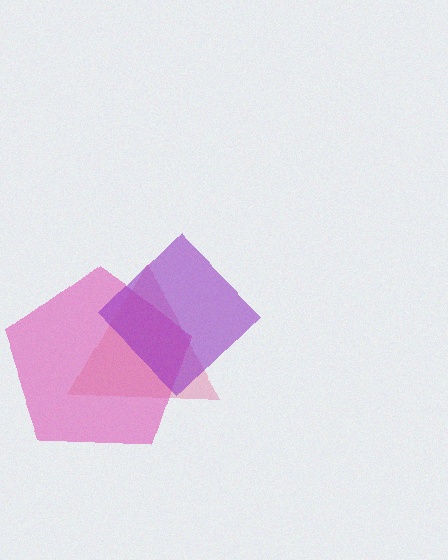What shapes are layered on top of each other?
The layered shapes are: a magenta pentagon, a pink triangle, a purple diamond.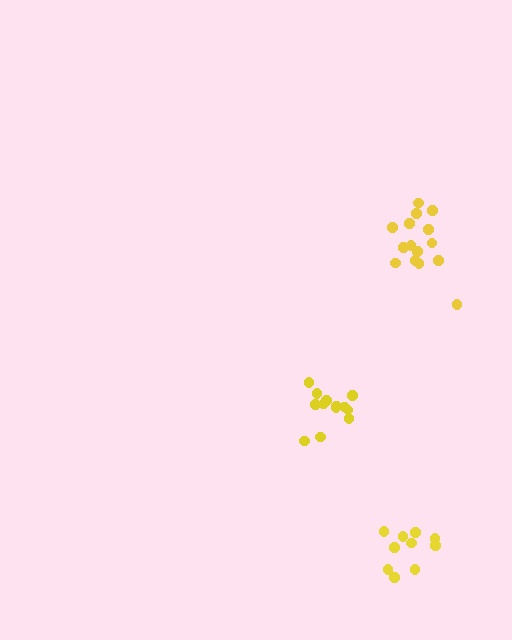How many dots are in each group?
Group 1: 13 dots, Group 2: 15 dots, Group 3: 10 dots (38 total).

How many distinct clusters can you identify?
There are 3 distinct clusters.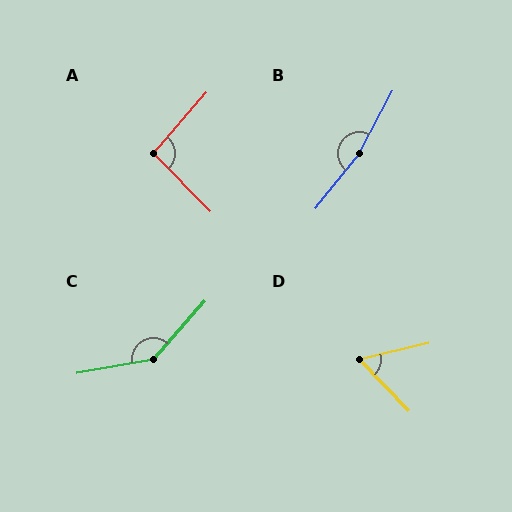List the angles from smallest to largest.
D (60°), A (94°), C (141°), B (169°).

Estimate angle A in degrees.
Approximately 94 degrees.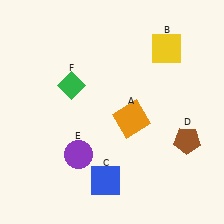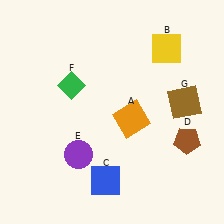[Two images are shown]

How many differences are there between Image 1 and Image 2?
There is 1 difference between the two images.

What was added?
A brown square (G) was added in Image 2.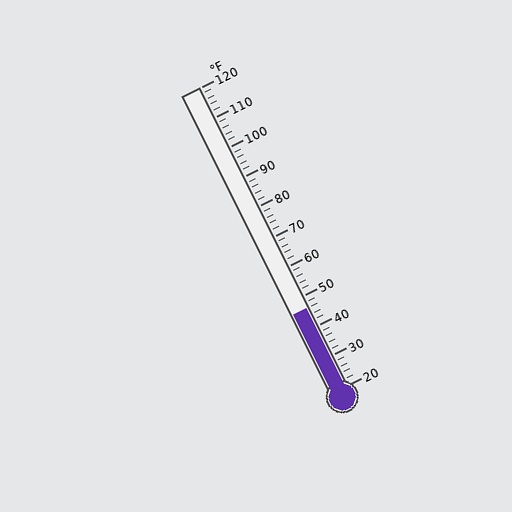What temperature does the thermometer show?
The thermometer shows approximately 46°F.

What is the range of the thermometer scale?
The thermometer scale ranges from 20°F to 120°F.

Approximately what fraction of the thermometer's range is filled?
The thermometer is filled to approximately 25% of its range.